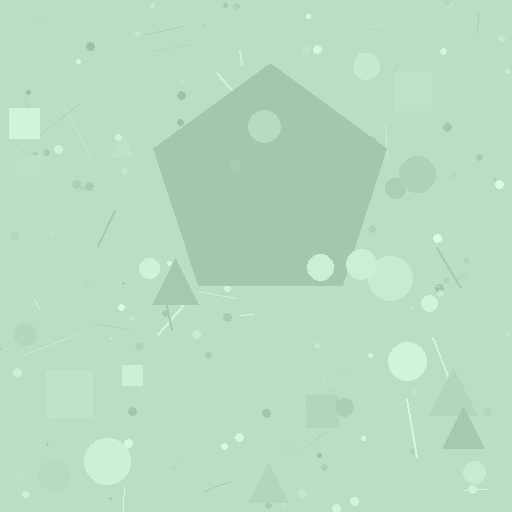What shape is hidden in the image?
A pentagon is hidden in the image.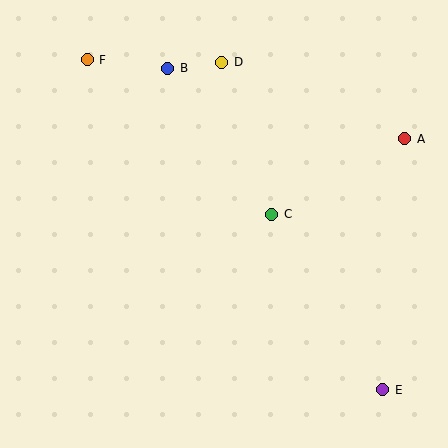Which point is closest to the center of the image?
Point C at (272, 214) is closest to the center.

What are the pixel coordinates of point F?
Point F is at (87, 60).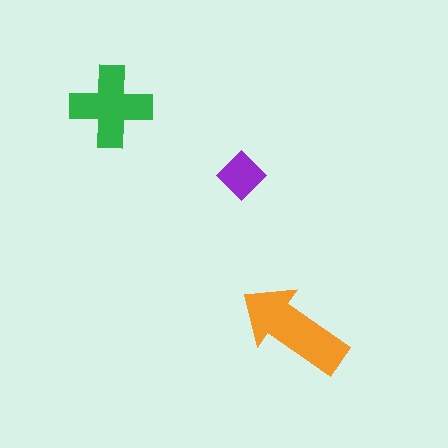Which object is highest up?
The green cross is topmost.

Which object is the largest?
The orange arrow.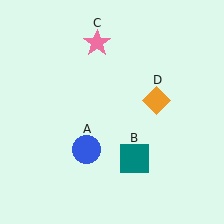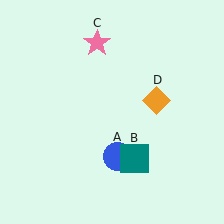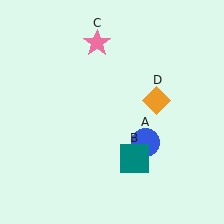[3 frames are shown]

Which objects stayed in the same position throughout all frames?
Teal square (object B) and pink star (object C) and orange diamond (object D) remained stationary.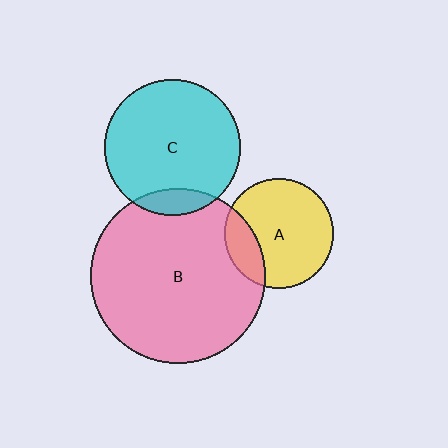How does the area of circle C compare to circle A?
Approximately 1.5 times.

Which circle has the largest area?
Circle B (pink).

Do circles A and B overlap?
Yes.